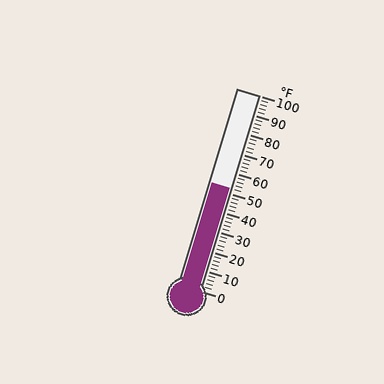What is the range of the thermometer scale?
The thermometer scale ranges from 0°F to 100°F.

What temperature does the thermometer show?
The thermometer shows approximately 52°F.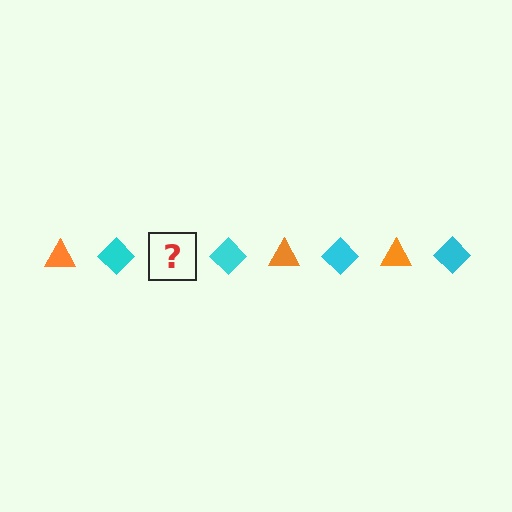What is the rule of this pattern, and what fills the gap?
The rule is that the pattern alternates between orange triangle and cyan diamond. The gap should be filled with an orange triangle.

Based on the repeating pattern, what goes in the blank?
The blank should be an orange triangle.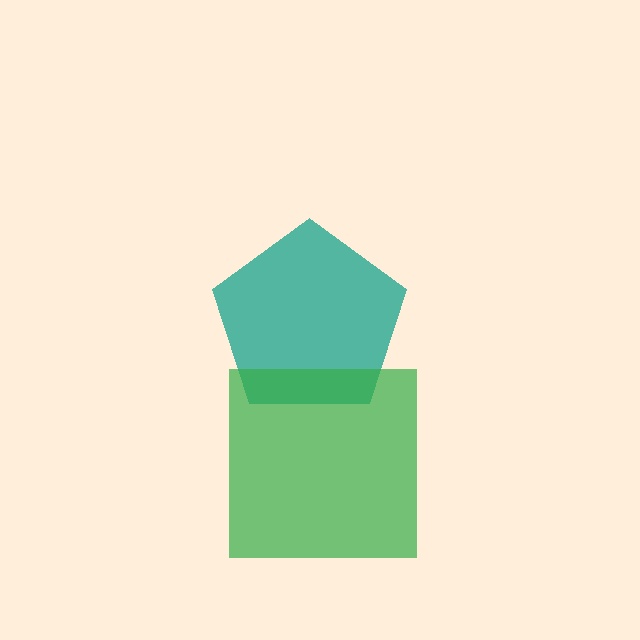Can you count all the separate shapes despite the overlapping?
Yes, there are 2 separate shapes.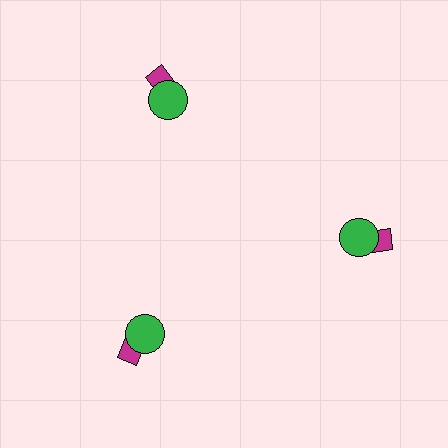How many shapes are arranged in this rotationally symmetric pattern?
There are 6 shapes, arranged in 3 groups of 2.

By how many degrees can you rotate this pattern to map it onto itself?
The pattern maps onto itself every 120 degrees of rotation.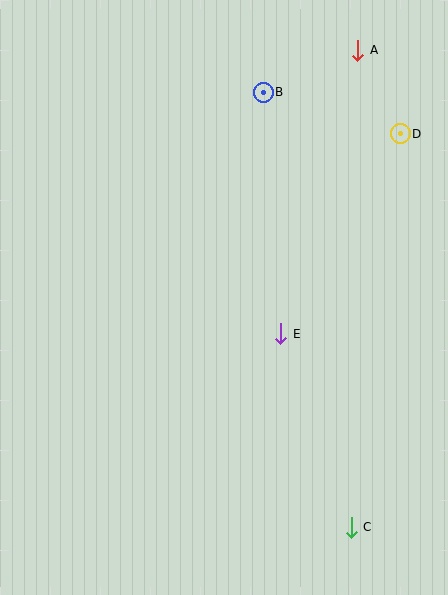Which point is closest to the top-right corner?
Point A is closest to the top-right corner.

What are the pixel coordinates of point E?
Point E is at (281, 334).